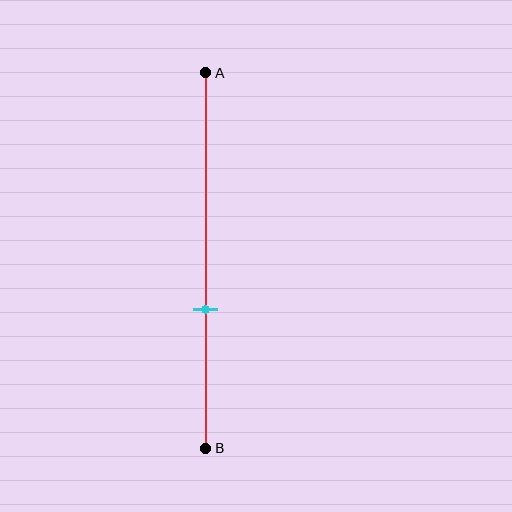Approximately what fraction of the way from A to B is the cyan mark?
The cyan mark is approximately 65% of the way from A to B.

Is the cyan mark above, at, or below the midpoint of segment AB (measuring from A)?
The cyan mark is below the midpoint of segment AB.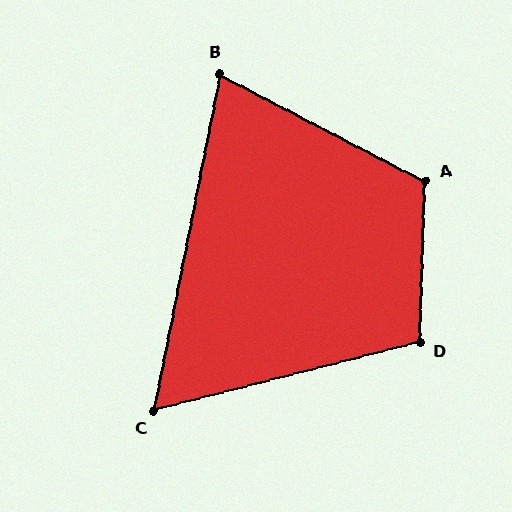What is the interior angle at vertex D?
Approximately 106 degrees (obtuse).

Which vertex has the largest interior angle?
A, at approximately 115 degrees.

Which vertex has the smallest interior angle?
C, at approximately 65 degrees.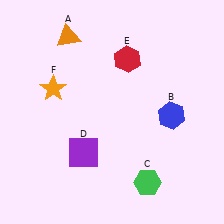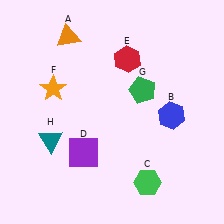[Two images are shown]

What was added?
A green pentagon (G), a teal triangle (H) were added in Image 2.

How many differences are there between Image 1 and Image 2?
There are 2 differences between the two images.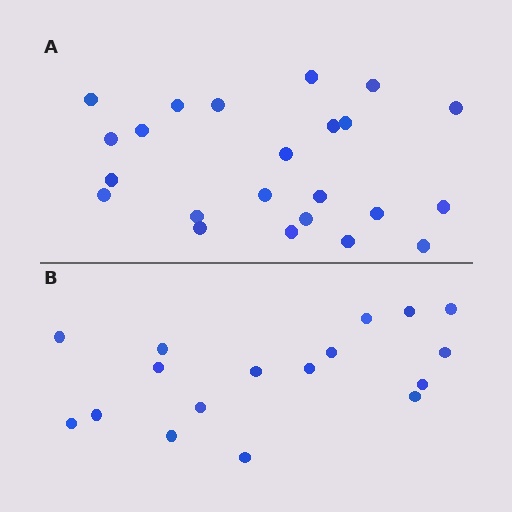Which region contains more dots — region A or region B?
Region A (the top region) has more dots.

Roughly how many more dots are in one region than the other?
Region A has about 6 more dots than region B.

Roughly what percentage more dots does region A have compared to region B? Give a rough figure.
About 35% more.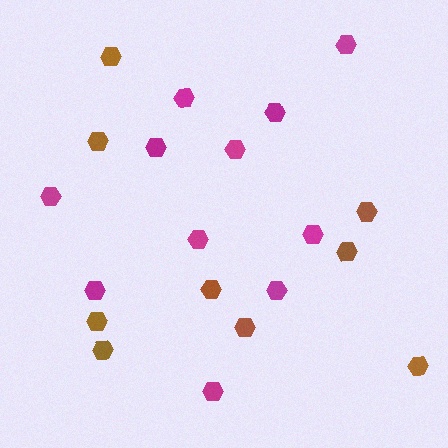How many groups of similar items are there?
There are 2 groups: one group of brown hexagons (9) and one group of magenta hexagons (11).